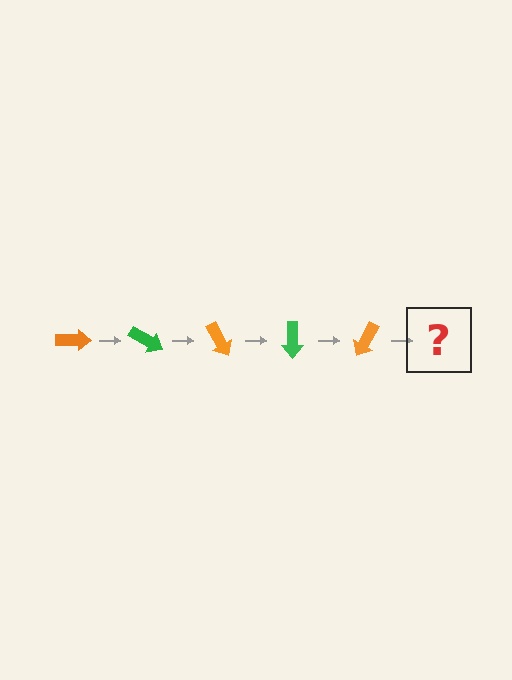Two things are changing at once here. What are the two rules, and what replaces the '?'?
The two rules are that it rotates 30 degrees each step and the color cycles through orange and green. The '?' should be a green arrow, rotated 150 degrees from the start.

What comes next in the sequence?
The next element should be a green arrow, rotated 150 degrees from the start.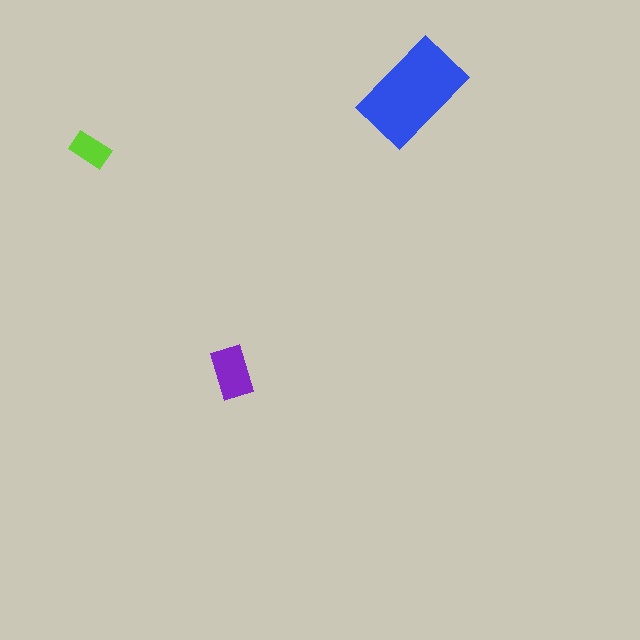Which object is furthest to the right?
The blue rectangle is rightmost.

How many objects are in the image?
There are 3 objects in the image.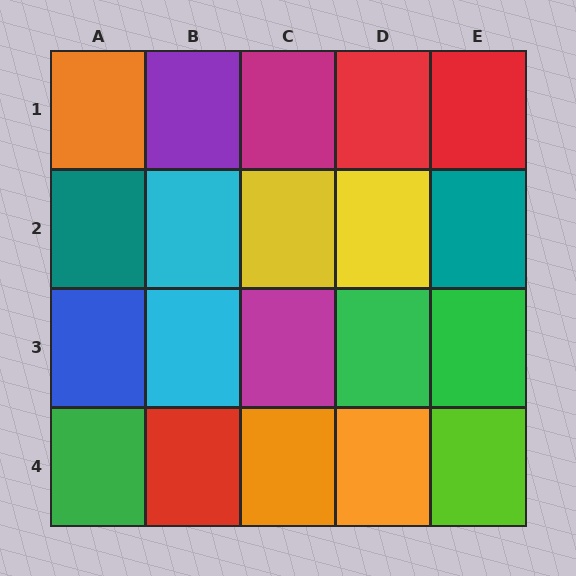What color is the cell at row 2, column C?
Yellow.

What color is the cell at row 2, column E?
Teal.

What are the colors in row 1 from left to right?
Orange, purple, magenta, red, red.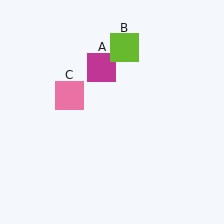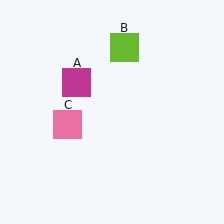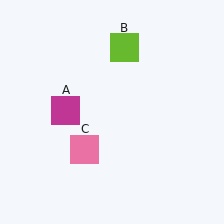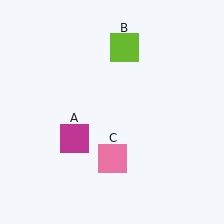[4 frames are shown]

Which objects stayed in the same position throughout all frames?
Lime square (object B) remained stationary.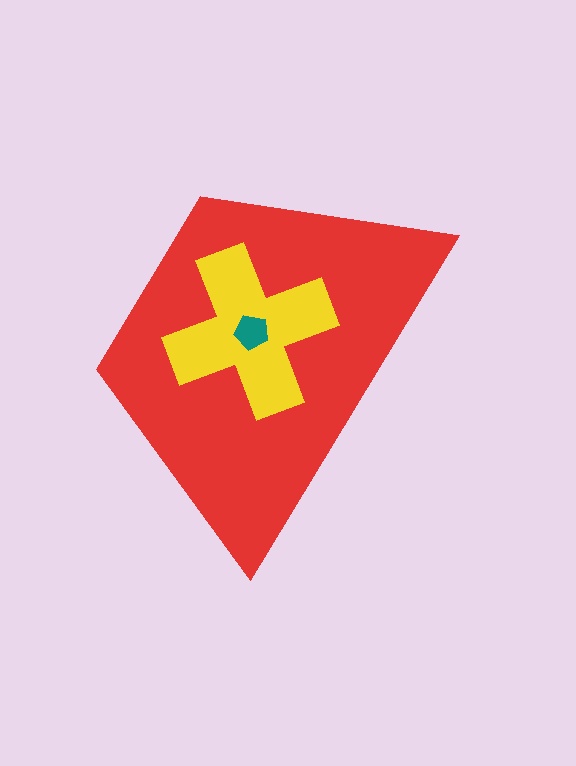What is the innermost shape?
The teal pentagon.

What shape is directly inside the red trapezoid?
The yellow cross.